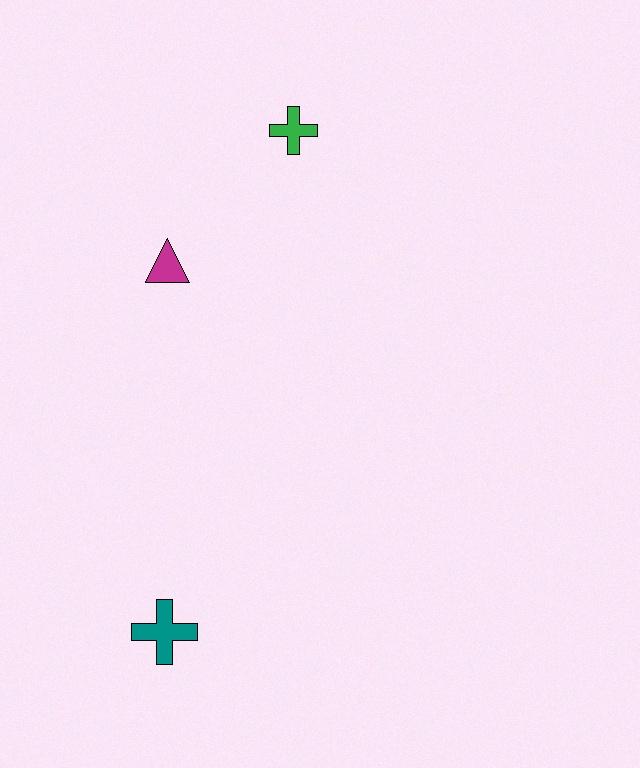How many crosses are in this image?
There are 2 crosses.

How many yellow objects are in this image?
There are no yellow objects.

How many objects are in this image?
There are 3 objects.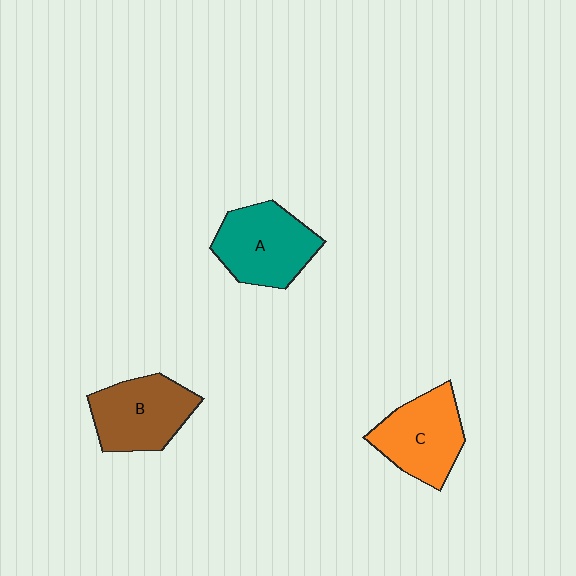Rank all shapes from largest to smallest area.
From largest to smallest: A (teal), B (brown), C (orange).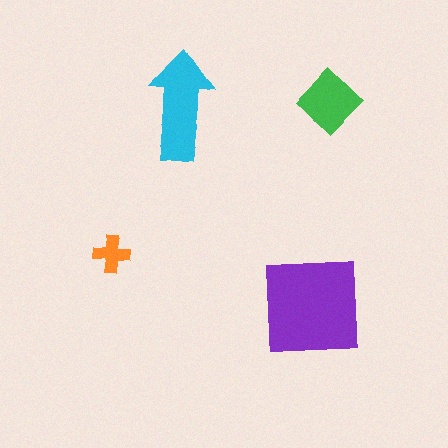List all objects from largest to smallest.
The purple square, the cyan arrow, the green diamond, the orange cross.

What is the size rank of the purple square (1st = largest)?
1st.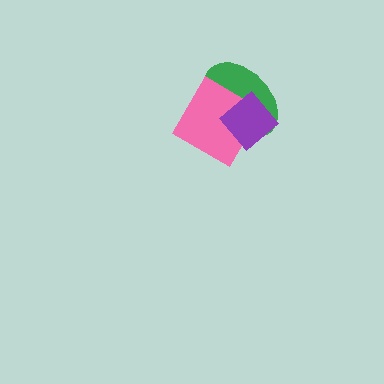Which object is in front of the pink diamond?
The purple diamond is in front of the pink diamond.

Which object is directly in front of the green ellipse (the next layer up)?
The pink diamond is directly in front of the green ellipse.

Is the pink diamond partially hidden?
Yes, it is partially covered by another shape.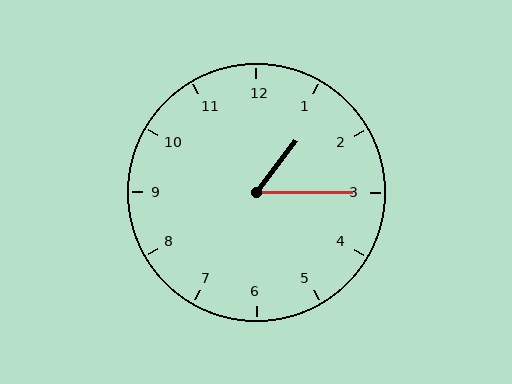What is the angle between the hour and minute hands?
Approximately 52 degrees.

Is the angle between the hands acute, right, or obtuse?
It is acute.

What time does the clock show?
1:15.